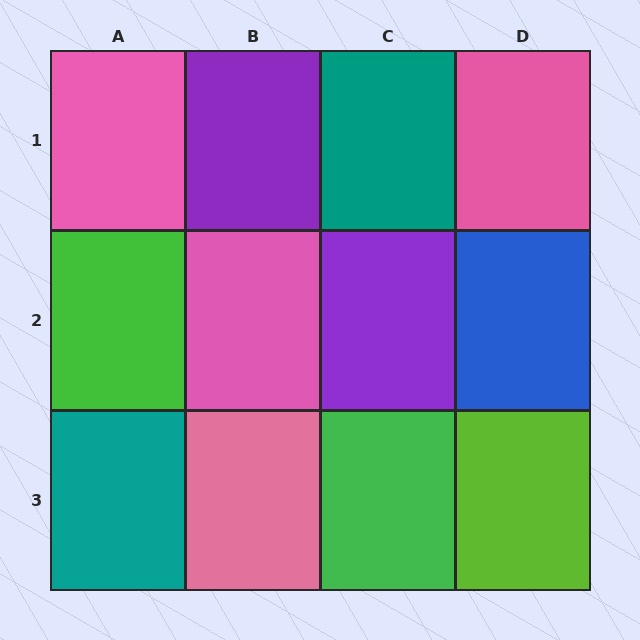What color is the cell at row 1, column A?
Pink.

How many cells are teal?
2 cells are teal.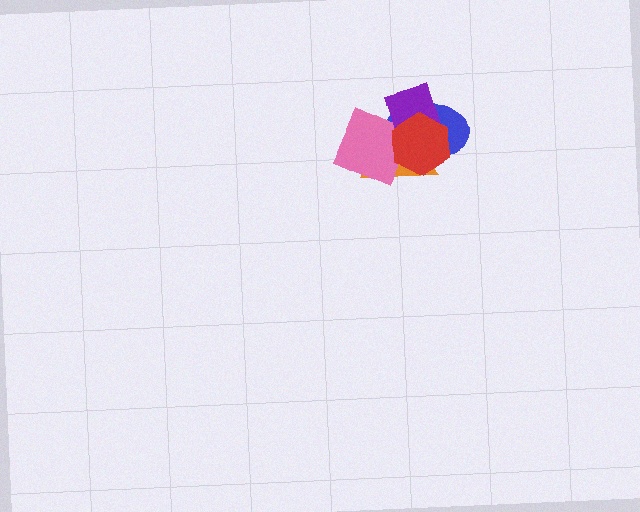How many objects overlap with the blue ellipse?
4 objects overlap with the blue ellipse.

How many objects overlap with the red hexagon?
4 objects overlap with the red hexagon.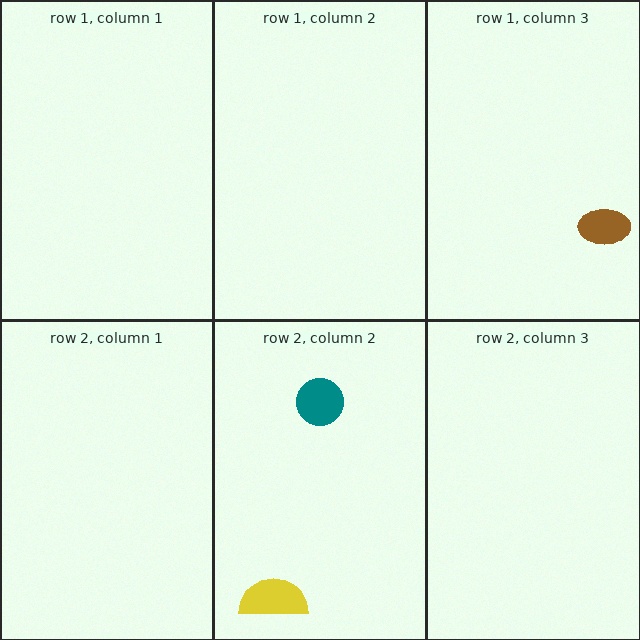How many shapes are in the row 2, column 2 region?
2.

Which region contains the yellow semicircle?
The row 2, column 2 region.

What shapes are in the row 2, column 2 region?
The yellow semicircle, the teal circle.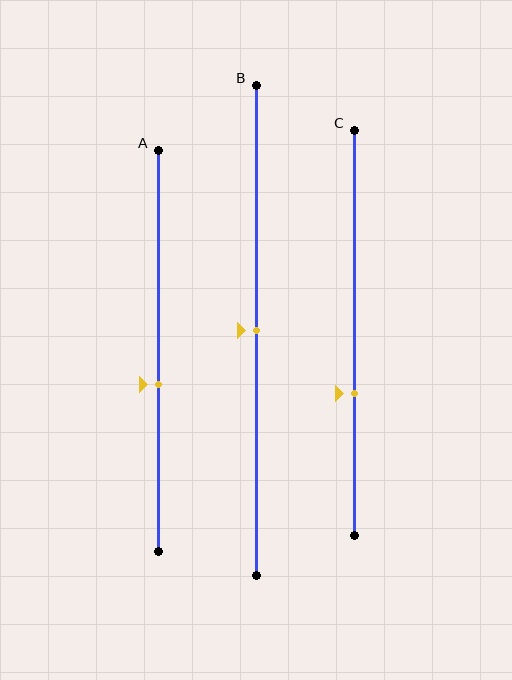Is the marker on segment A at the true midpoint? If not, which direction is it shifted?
No, the marker on segment A is shifted downward by about 8% of the segment length.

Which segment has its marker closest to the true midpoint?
Segment B has its marker closest to the true midpoint.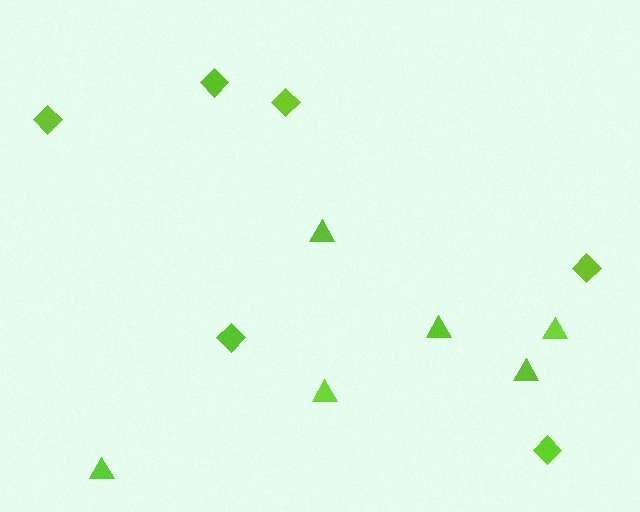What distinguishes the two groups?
There are 2 groups: one group of diamonds (6) and one group of triangles (6).